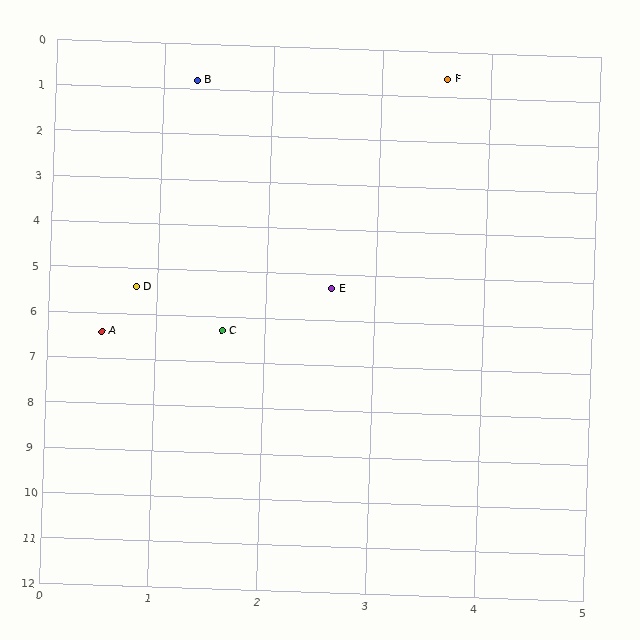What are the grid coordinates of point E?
Point E is at approximately (2.6, 5.3).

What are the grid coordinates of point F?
Point F is at approximately (3.6, 0.6).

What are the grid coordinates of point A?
Point A is at approximately (0.5, 6.4).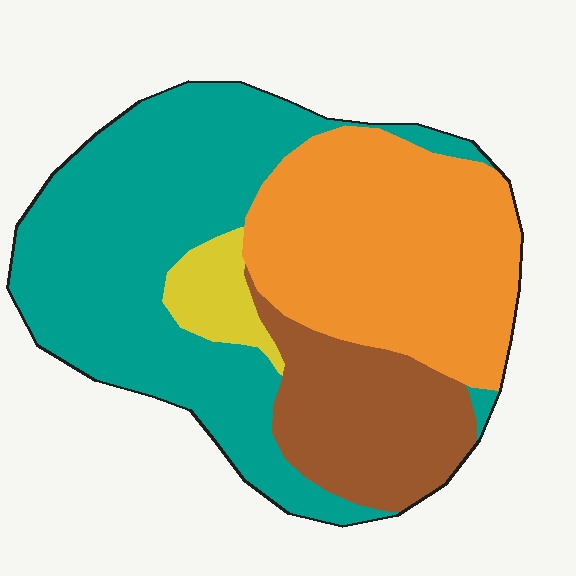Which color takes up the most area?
Teal, at roughly 45%.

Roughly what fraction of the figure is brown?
Brown takes up about one sixth (1/6) of the figure.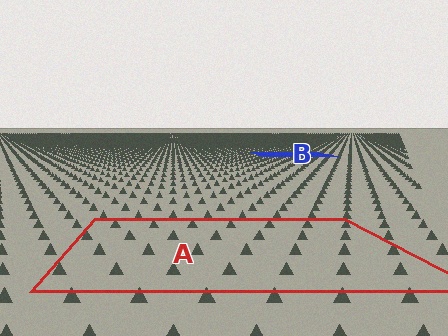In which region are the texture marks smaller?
The texture marks are smaller in region B, because it is farther away.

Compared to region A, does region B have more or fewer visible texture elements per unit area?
Region B has more texture elements per unit area — they are packed more densely because it is farther away.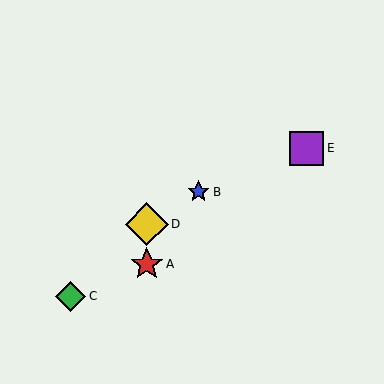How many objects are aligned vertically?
2 objects (A, D) are aligned vertically.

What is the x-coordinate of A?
Object A is at x≈147.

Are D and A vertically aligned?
Yes, both are at x≈147.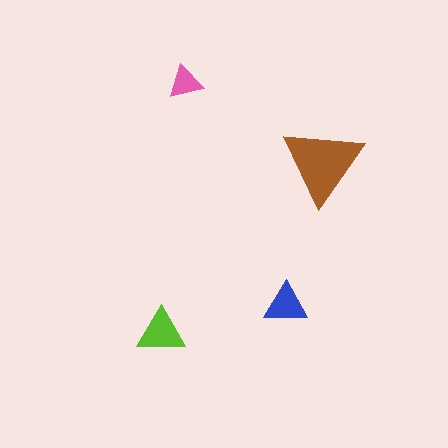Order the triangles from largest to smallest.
the brown one, the lime one, the blue one, the pink one.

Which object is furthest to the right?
The brown triangle is rightmost.